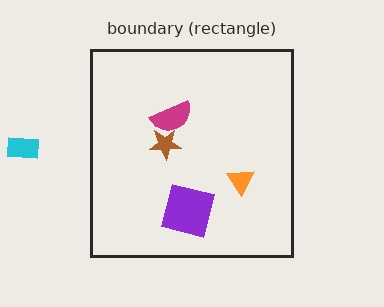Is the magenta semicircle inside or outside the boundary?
Inside.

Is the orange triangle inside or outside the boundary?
Inside.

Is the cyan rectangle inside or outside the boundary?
Outside.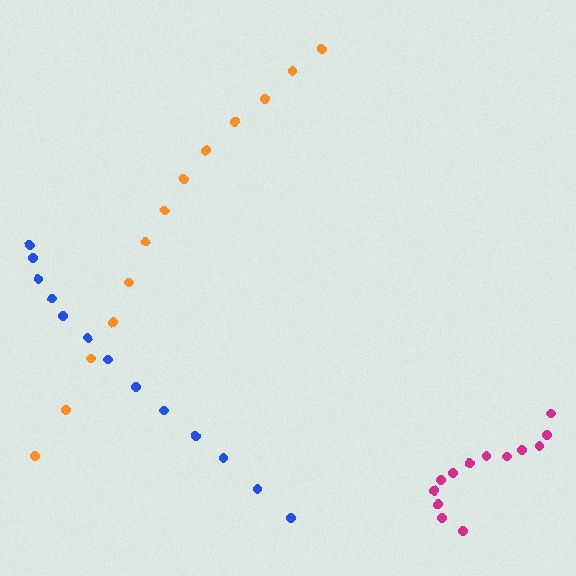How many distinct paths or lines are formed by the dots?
There are 3 distinct paths.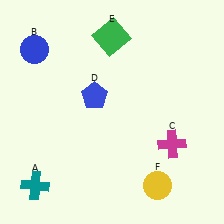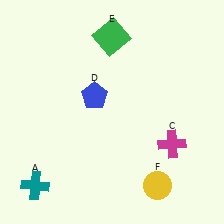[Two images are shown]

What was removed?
The blue circle (B) was removed in Image 2.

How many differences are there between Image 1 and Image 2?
There is 1 difference between the two images.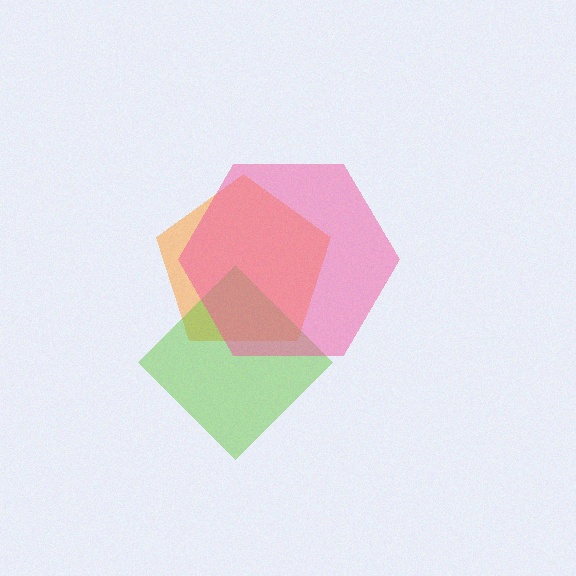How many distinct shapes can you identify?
There are 3 distinct shapes: an orange pentagon, a lime diamond, a pink hexagon.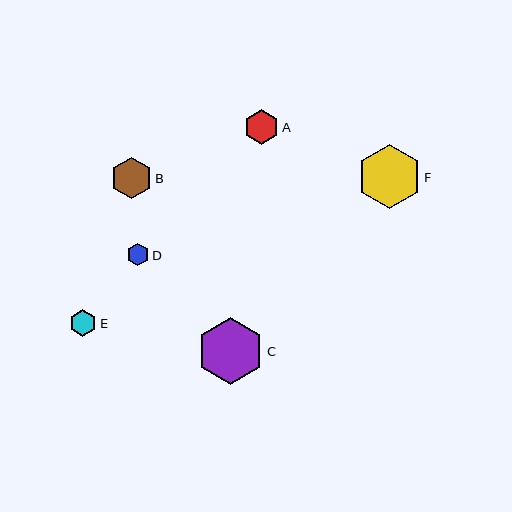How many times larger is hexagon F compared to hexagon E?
Hexagon F is approximately 2.3 times the size of hexagon E.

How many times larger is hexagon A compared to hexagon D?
Hexagon A is approximately 1.6 times the size of hexagon D.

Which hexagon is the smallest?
Hexagon D is the smallest with a size of approximately 22 pixels.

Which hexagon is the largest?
Hexagon C is the largest with a size of approximately 67 pixels.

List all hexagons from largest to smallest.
From largest to smallest: C, F, B, A, E, D.